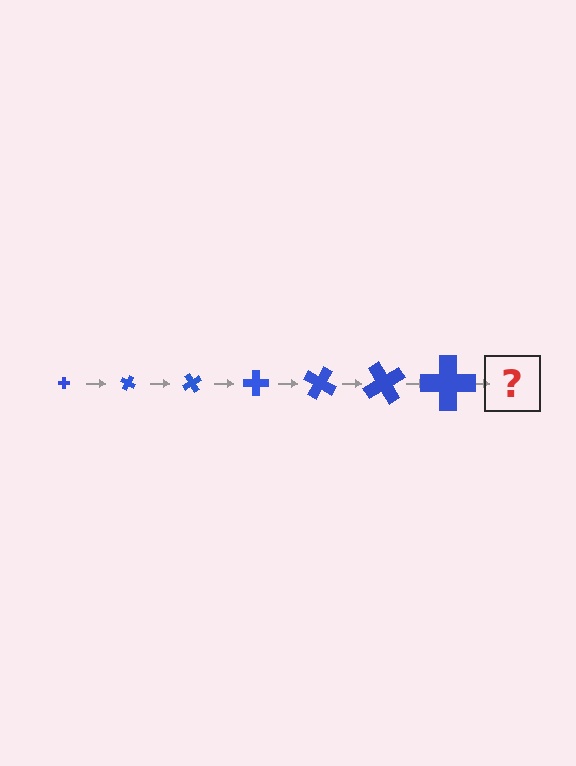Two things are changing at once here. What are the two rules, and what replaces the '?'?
The two rules are that the cross grows larger each step and it rotates 30 degrees each step. The '?' should be a cross, larger than the previous one and rotated 210 degrees from the start.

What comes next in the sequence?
The next element should be a cross, larger than the previous one and rotated 210 degrees from the start.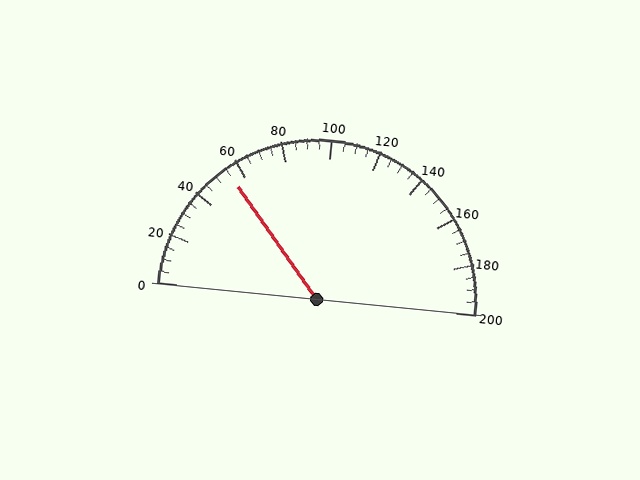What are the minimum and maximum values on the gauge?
The gauge ranges from 0 to 200.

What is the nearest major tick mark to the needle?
The nearest major tick mark is 60.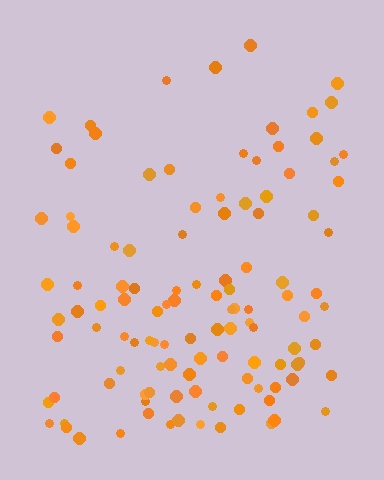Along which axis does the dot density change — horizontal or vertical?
Vertical.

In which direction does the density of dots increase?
From top to bottom, with the bottom side densest.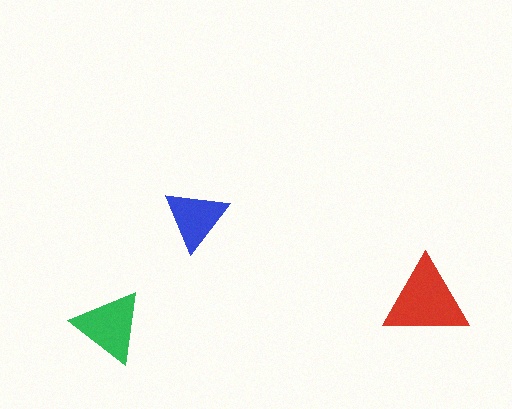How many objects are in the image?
There are 3 objects in the image.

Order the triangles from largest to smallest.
the red one, the green one, the blue one.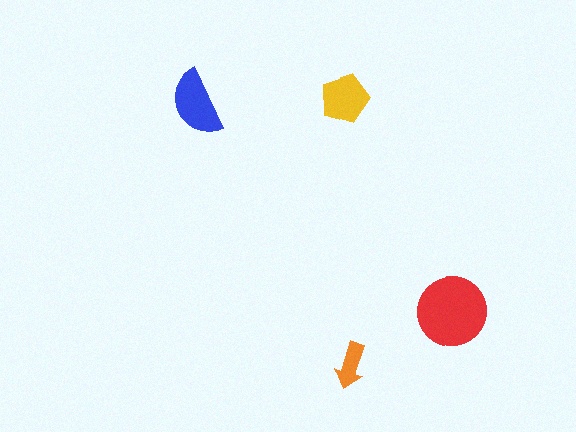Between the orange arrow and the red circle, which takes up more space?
The red circle.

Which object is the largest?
The red circle.